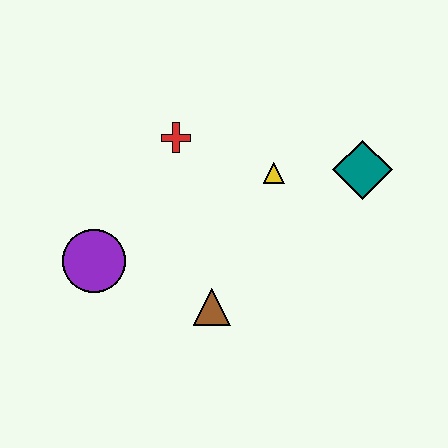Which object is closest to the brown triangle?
The purple circle is closest to the brown triangle.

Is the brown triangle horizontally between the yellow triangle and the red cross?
Yes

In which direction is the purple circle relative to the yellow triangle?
The purple circle is to the left of the yellow triangle.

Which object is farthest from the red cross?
The teal diamond is farthest from the red cross.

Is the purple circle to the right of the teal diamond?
No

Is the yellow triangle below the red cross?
Yes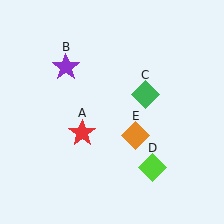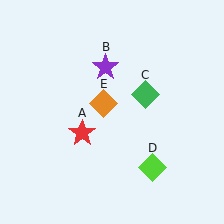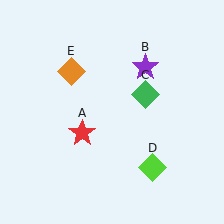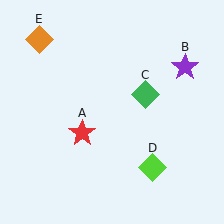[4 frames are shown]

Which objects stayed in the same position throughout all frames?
Red star (object A) and green diamond (object C) and lime diamond (object D) remained stationary.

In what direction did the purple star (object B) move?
The purple star (object B) moved right.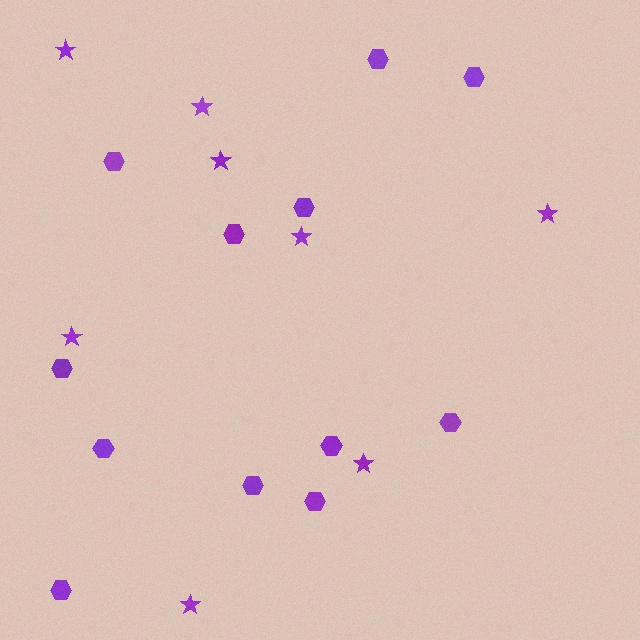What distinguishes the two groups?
There are 2 groups: one group of hexagons (12) and one group of stars (8).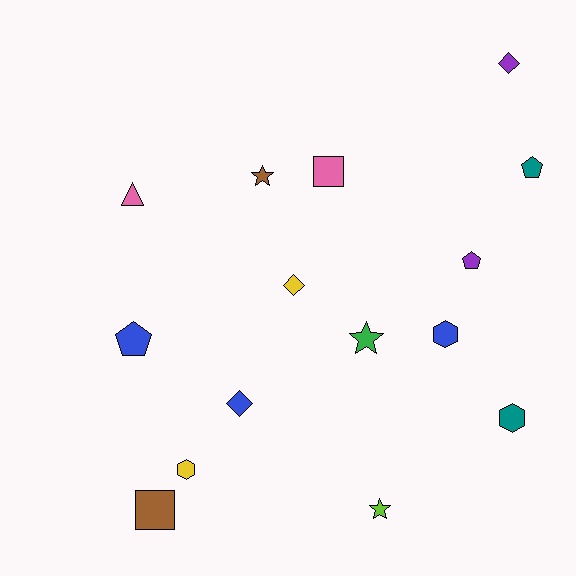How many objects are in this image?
There are 15 objects.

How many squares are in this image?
There are 2 squares.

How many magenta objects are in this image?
There are no magenta objects.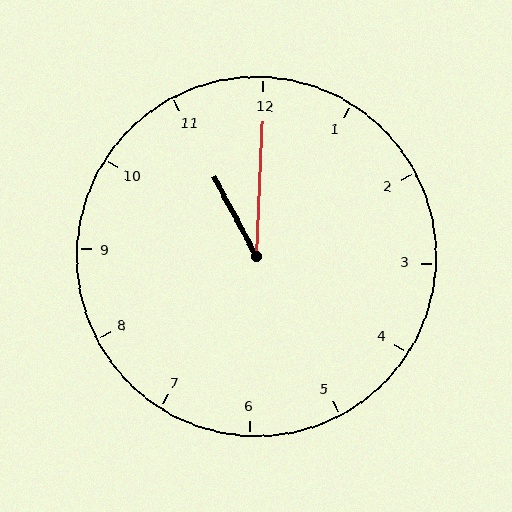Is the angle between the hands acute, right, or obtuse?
It is acute.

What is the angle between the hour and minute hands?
Approximately 30 degrees.